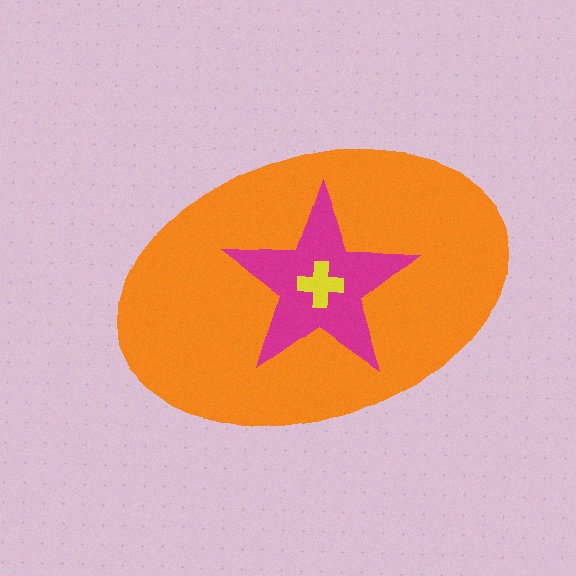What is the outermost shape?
The orange ellipse.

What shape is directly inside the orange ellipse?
The magenta star.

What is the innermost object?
The yellow cross.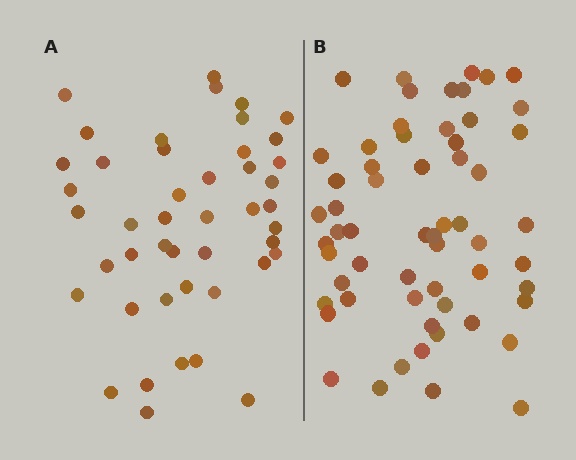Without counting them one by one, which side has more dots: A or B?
Region B (the right region) has more dots.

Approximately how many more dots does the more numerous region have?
Region B has approximately 15 more dots than region A.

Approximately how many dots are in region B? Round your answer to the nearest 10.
About 60 dots. (The exact count is 59, which rounds to 60.)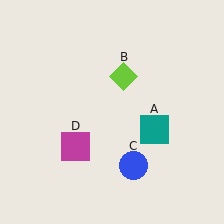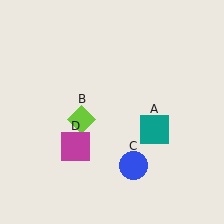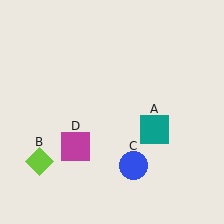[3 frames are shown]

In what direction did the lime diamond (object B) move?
The lime diamond (object B) moved down and to the left.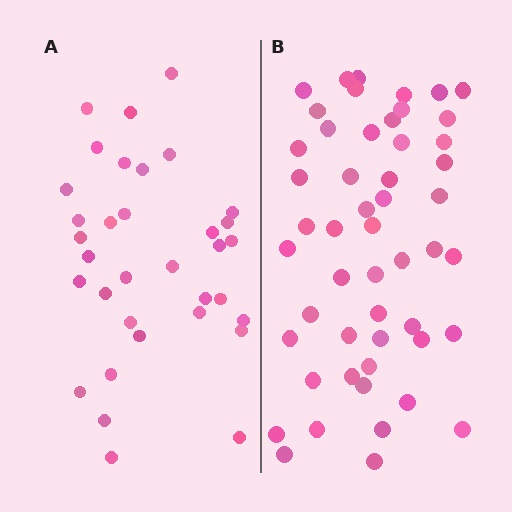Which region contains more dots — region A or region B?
Region B (the right region) has more dots.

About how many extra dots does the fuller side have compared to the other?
Region B has approximately 15 more dots than region A.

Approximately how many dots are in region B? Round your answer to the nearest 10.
About 50 dots. (The exact count is 51, which rounds to 50.)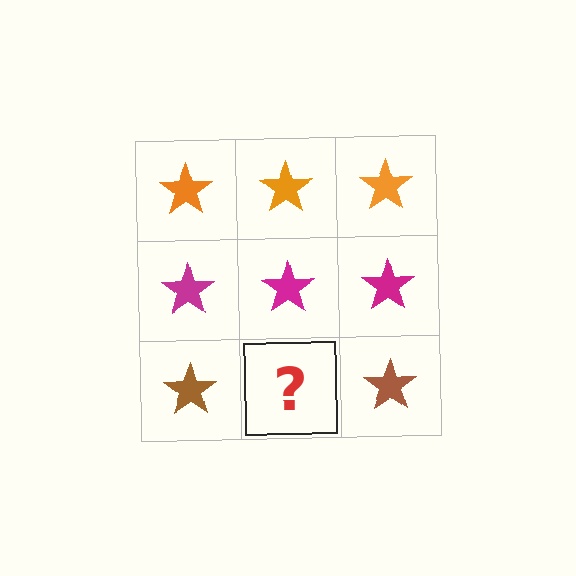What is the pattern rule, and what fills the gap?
The rule is that each row has a consistent color. The gap should be filled with a brown star.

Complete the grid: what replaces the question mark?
The question mark should be replaced with a brown star.